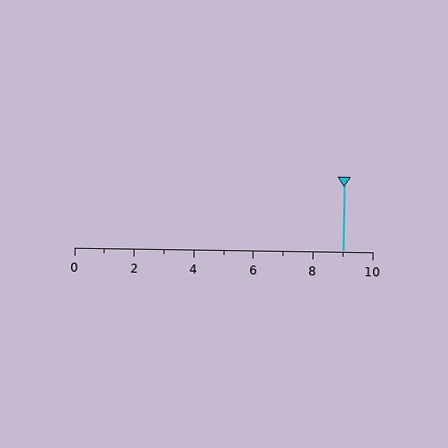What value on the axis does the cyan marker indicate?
The marker indicates approximately 9.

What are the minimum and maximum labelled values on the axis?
The axis runs from 0 to 10.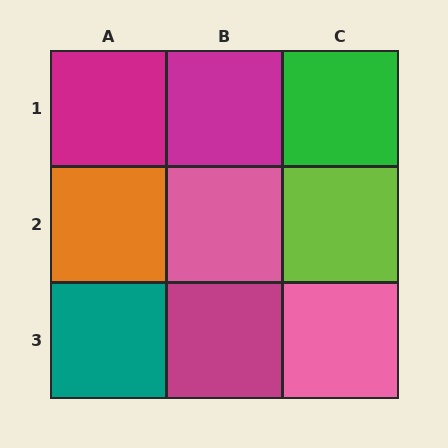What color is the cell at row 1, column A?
Magenta.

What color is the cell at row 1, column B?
Magenta.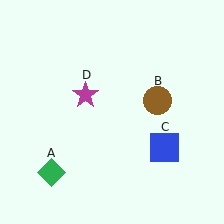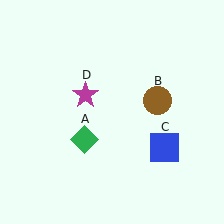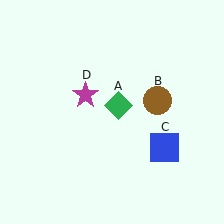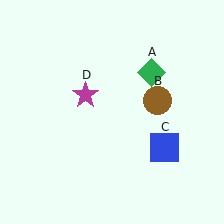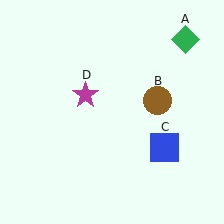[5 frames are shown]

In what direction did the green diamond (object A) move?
The green diamond (object A) moved up and to the right.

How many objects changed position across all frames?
1 object changed position: green diamond (object A).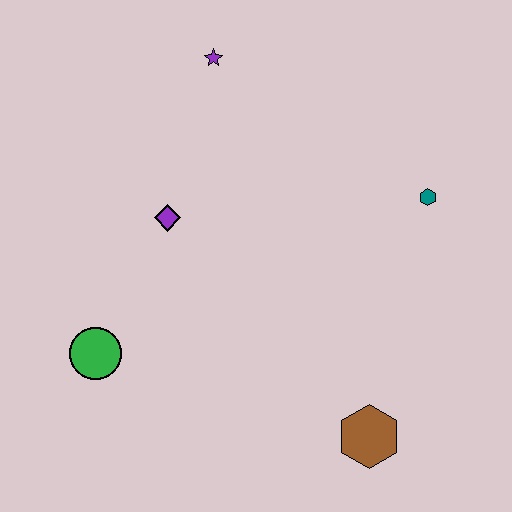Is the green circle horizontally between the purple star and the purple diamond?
No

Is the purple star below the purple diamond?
No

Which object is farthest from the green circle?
The teal hexagon is farthest from the green circle.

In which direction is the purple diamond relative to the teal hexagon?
The purple diamond is to the left of the teal hexagon.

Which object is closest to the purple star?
The purple diamond is closest to the purple star.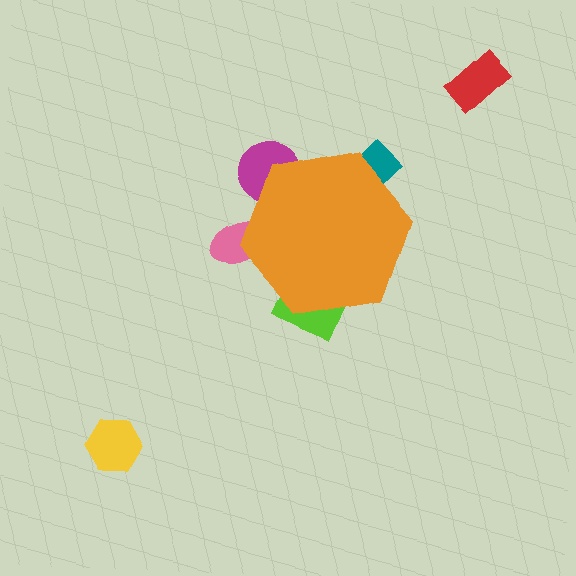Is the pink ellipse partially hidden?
Yes, the pink ellipse is partially hidden behind the orange hexagon.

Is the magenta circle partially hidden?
Yes, the magenta circle is partially hidden behind the orange hexagon.